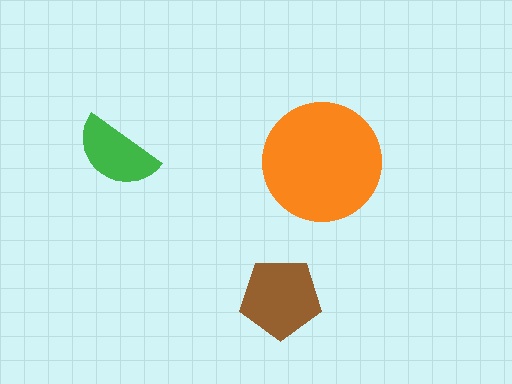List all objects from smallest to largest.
The green semicircle, the brown pentagon, the orange circle.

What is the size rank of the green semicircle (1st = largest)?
3rd.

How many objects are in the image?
There are 3 objects in the image.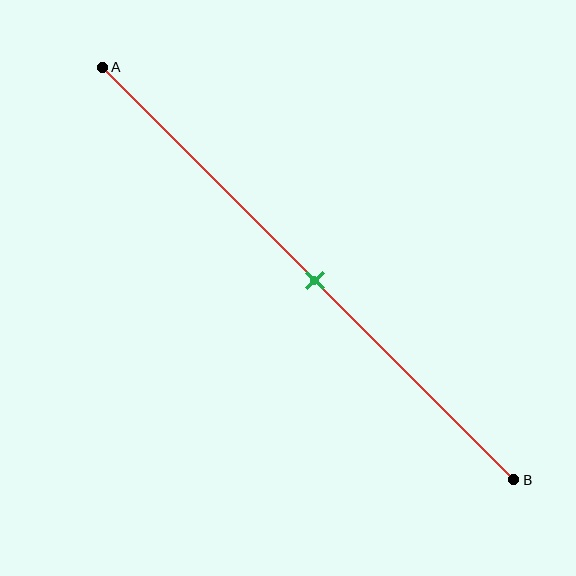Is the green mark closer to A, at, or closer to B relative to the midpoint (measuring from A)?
The green mark is approximately at the midpoint of segment AB.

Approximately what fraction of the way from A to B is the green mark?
The green mark is approximately 50% of the way from A to B.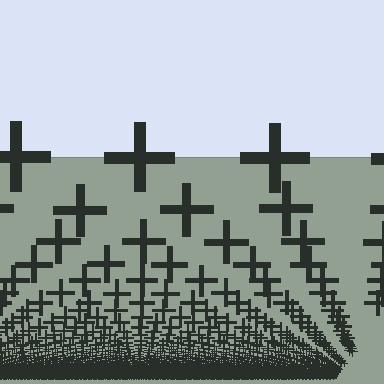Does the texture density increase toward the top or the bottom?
Density increases toward the bottom.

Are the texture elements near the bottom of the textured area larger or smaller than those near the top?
Smaller. The gradient is inverted — elements near the bottom are smaller and denser.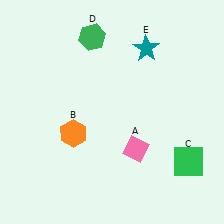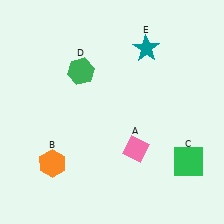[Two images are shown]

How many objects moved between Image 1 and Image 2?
2 objects moved between the two images.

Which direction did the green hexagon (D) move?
The green hexagon (D) moved down.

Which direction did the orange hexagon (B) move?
The orange hexagon (B) moved down.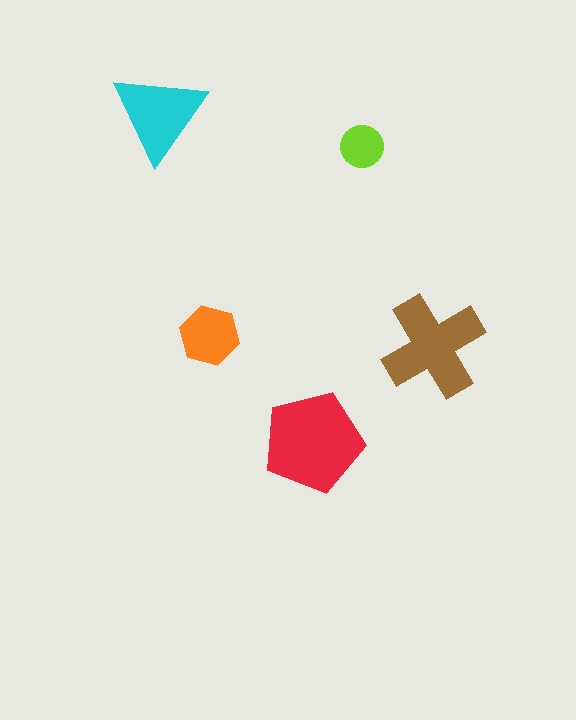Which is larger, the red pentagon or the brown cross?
The red pentagon.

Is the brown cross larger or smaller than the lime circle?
Larger.